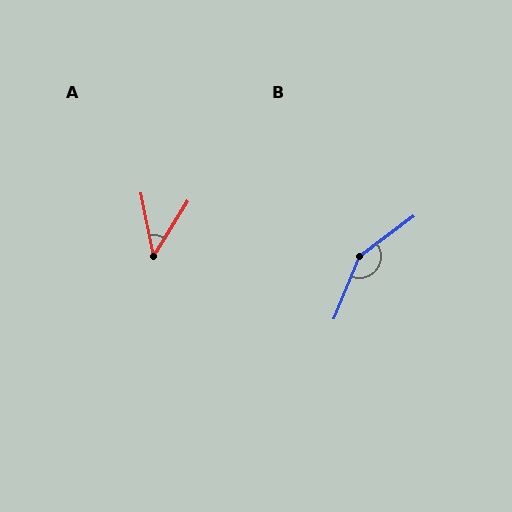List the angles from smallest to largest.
A (42°), B (149°).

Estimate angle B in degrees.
Approximately 149 degrees.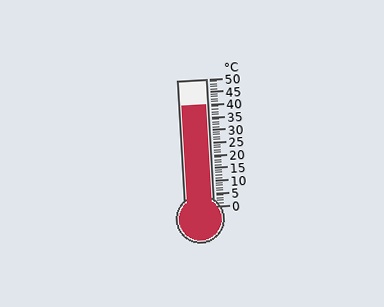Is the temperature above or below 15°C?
The temperature is above 15°C.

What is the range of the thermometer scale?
The thermometer scale ranges from 0°C to 50°C.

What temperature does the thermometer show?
The thermometer shows approximately 40°C.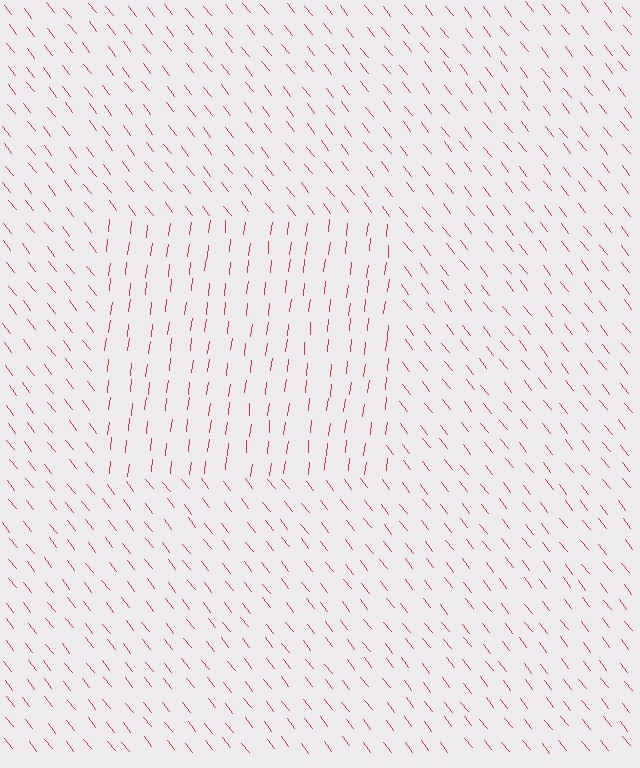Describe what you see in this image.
The image is filled with small red line segments. A rectangle region in the image has lines oriented differently from the surrounding lines, creating a visible texture boundary.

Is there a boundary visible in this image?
Yes, there is a texture boundary formed by a change in line orientation.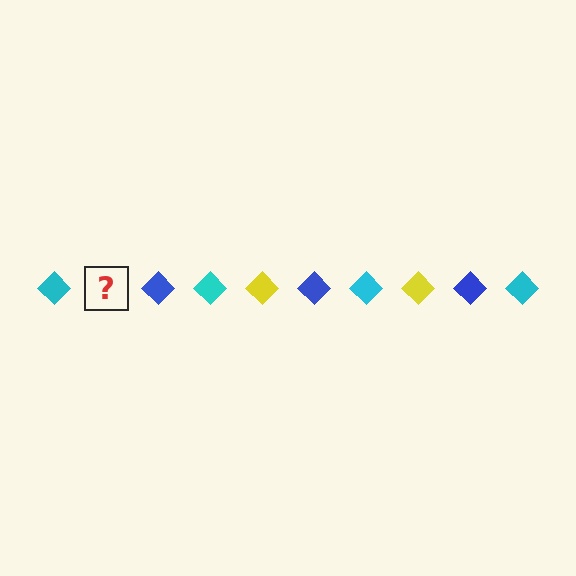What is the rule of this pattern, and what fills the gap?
The rule is that the pattern cycles through cyan, yellow, blue diamonds. The gap should be filled with a yellow diamond.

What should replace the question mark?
The question mark should be replaced with a yellow diamond.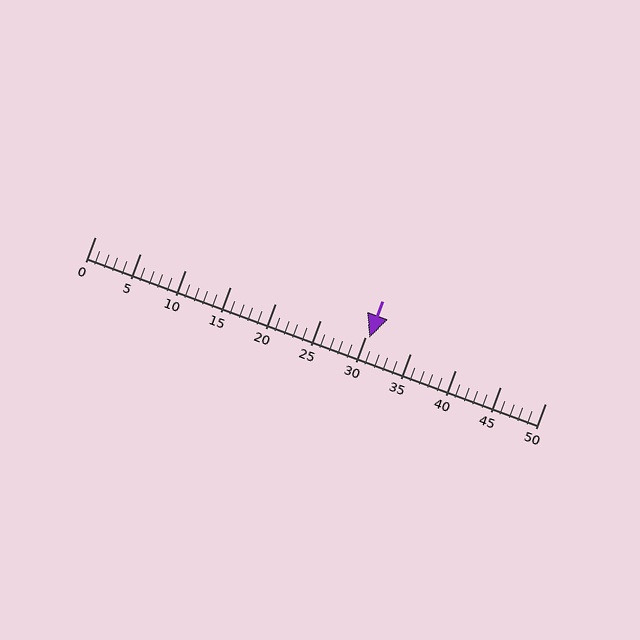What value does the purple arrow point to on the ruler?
The purple arrow points to approximately 30.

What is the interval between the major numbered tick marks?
The major tick marks are spaced 5 units apart.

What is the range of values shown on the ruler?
The ruler shows values from 0 to 50.